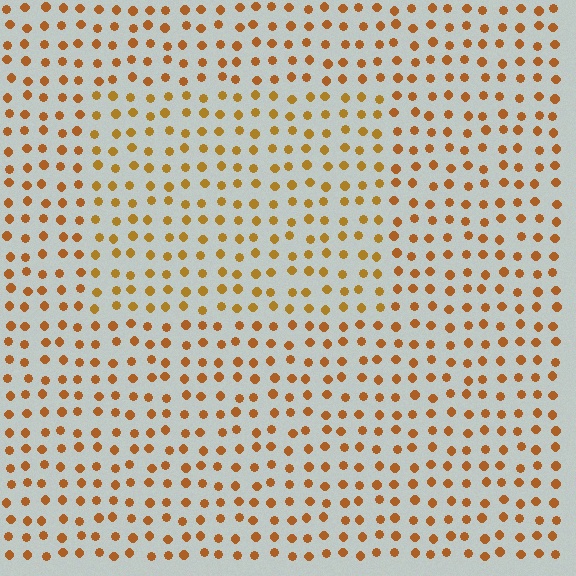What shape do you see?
I see a rectangle.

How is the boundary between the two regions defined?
The boundary is defined purely by a slight shift in hue (about 15 degrees). Spacing, size, and orientation are identical on both sides.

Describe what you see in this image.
The image is filled with small brown elements in a uniform arrangement. A rectangle-shaped region is visible where the elements are tinted to a slightly different hue, forming a subtle color boundary.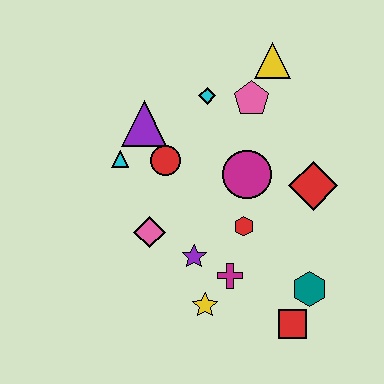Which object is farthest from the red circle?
The red square is farthest from the red circle.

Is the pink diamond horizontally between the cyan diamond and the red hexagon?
No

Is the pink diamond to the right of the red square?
No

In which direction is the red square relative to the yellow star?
The red square is to the right of the yellow star.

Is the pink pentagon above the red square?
Yes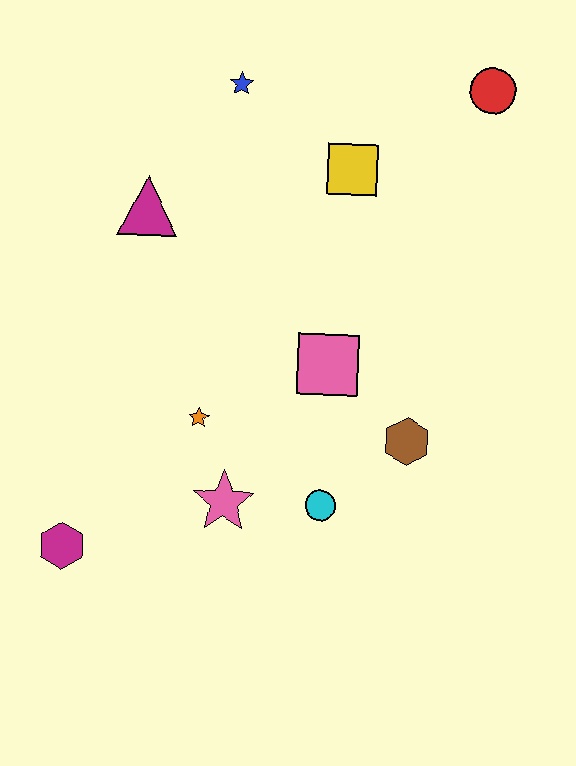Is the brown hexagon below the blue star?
Yes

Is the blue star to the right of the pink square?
No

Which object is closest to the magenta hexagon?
The pink star is closest to the magenta hexagon.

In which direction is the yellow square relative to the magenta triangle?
The yellow square is to the right of the magenta triangle.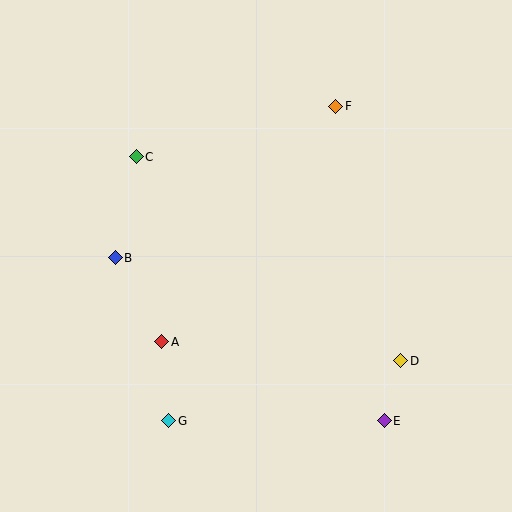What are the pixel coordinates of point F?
Point F is at (336, 106).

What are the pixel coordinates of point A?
Point A is at (162, 342).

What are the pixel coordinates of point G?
Point G is at (169, 421).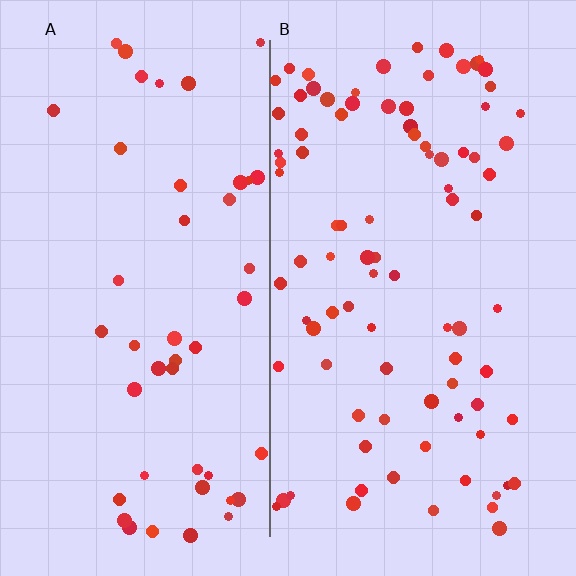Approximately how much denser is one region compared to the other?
Approximately 1.9× — region B over region A.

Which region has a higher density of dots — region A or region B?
B (the right).